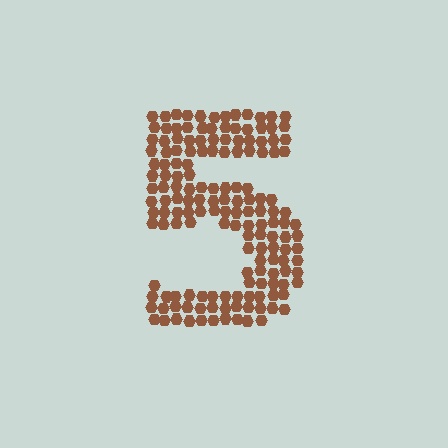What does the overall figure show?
The overall figure shows the digit 5.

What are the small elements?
The small elements are hexagons.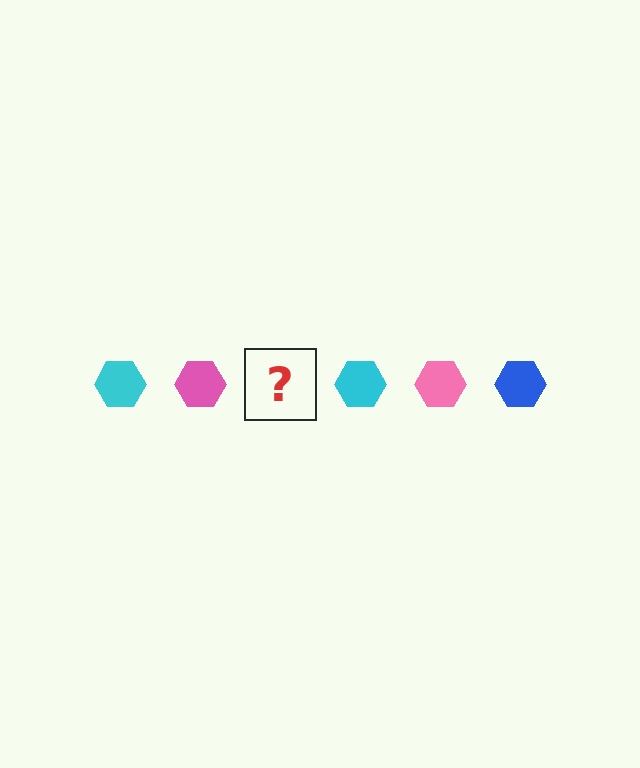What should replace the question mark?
The question mark should be replaced with a blue hexagon.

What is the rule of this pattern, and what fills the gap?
The rule is that the pattern cycles through cyan, pink, blue hexagons. The gap should be filled with a blue hexagon.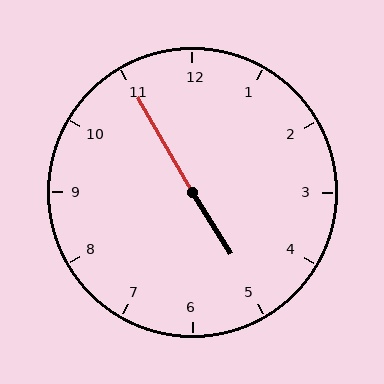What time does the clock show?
4:55.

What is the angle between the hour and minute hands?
Approximately 178 degrees.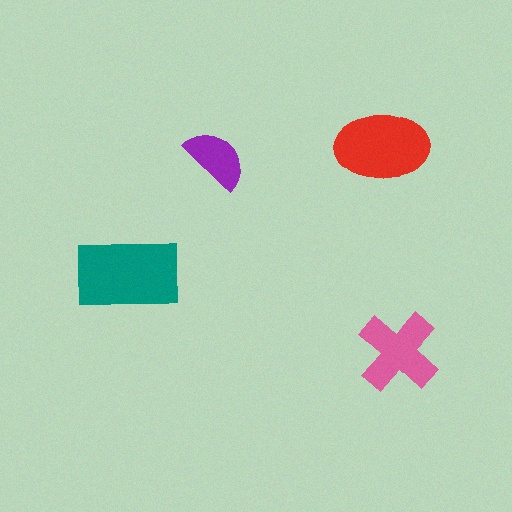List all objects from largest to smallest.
The teal rectangle, the red ellipse, the pink cross, the purple semicircle.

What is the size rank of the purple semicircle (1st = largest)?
4th.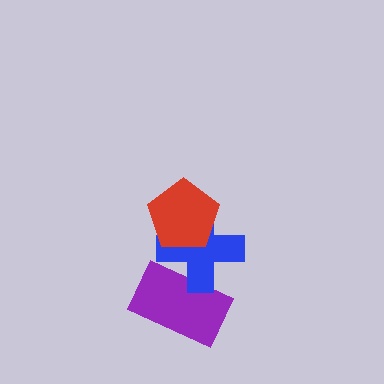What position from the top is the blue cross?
The blue cross is 2nd from the top.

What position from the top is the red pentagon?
The red pentagon is 1st from the top.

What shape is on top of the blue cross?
The red pentagon is on top of the blue cross.